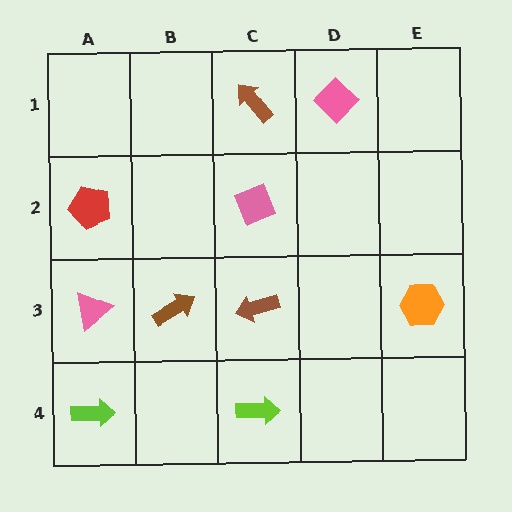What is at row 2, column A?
A red pentagon.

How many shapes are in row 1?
2 shapes.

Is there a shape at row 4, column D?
No, that cell is empty.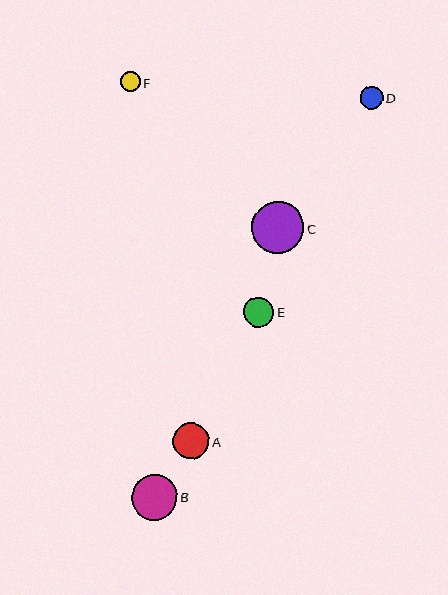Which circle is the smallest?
Circle F is the smallest with a size of approximately 20 pixels.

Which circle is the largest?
Circle C is the largest with a size of approximately 52 pixels.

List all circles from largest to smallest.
From largest to smallest: C, B, A, E, D, F.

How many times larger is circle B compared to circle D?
Circle B is approximately 2.0 times the size of circle D.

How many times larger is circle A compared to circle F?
Circle A is approximately 1.8 times the size of circle F.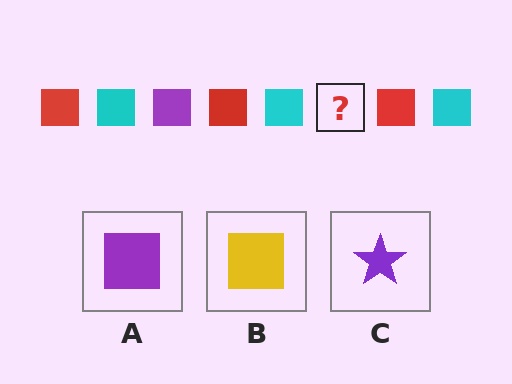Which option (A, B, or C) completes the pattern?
A.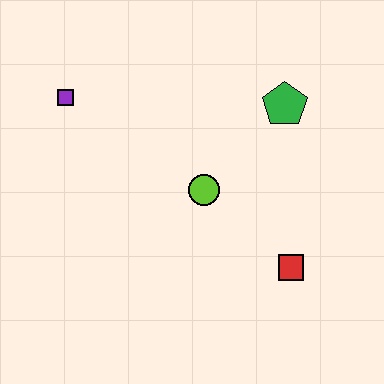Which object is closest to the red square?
The lime circle is closest to the red square.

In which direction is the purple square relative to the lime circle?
The purple square is to the left of the lime circle.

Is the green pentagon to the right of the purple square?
Yes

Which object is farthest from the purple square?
The red square is farthest from the purple square.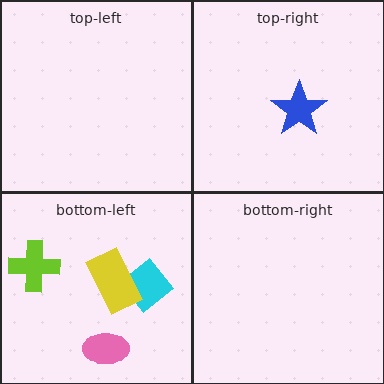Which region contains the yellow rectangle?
The bottom-left region.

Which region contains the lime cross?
The bottom-left region.